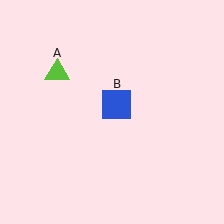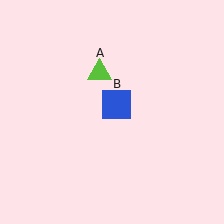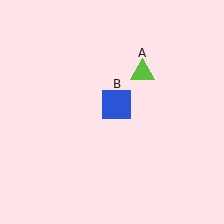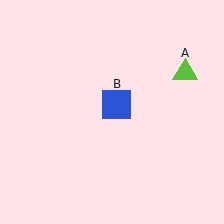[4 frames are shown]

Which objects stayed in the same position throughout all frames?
Blue square (object B) remained stationary.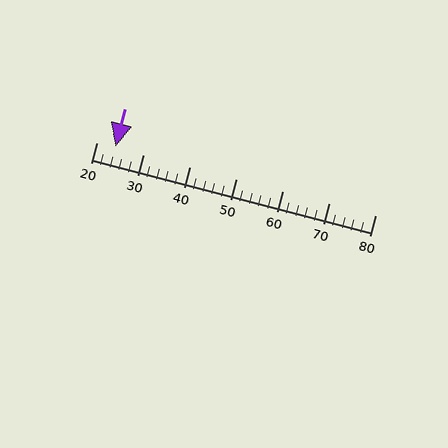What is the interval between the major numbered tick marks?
The major tick marks are spaced 10 units apart.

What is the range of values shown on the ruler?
The ruler shows values from 20 to 80.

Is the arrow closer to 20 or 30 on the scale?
The arrow is closer to 20.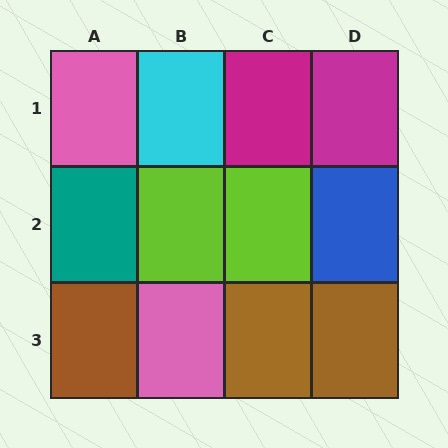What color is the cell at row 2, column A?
Teal.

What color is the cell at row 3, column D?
Brown.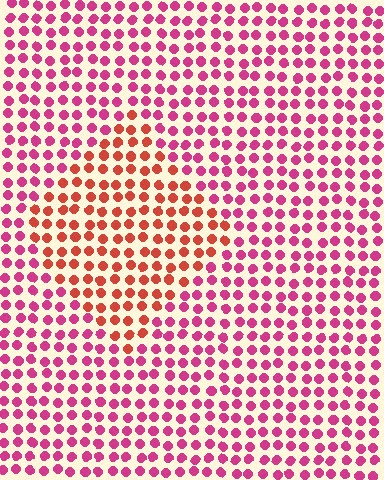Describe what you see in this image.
The image is filled with small magenta elements in a uniform arrangement. A diamond-shaped region is visible where the elements are tinted to a slightly different hue, forming a subtle color boundary.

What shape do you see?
I see a diamond.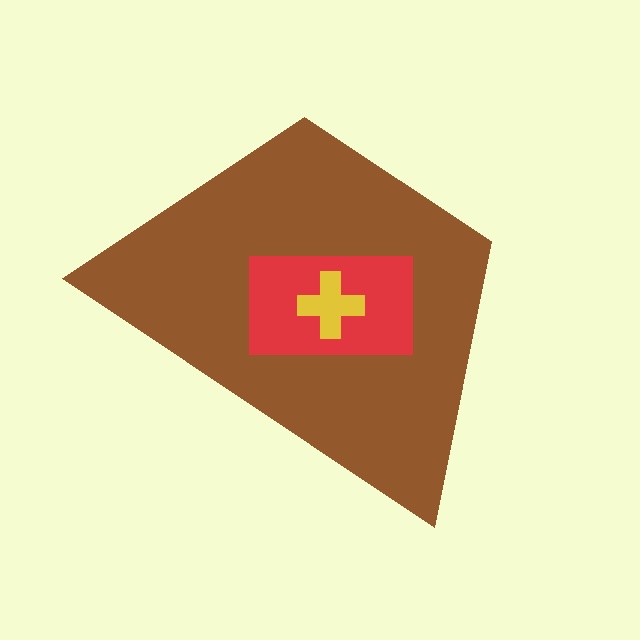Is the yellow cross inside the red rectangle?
Yes.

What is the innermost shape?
The yellow cross.